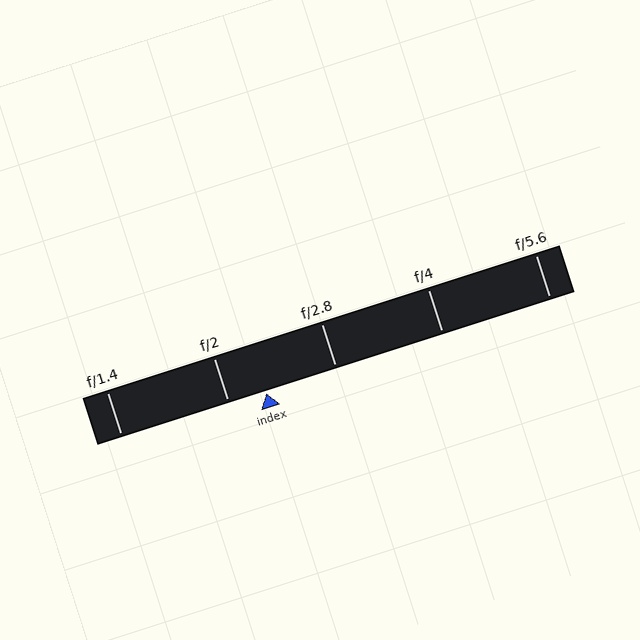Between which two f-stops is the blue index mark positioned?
The index mark is between f/2 and f/2.8.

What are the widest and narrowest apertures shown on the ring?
The widest aperture shown is f/1.4 and the narrowest is f/5.6.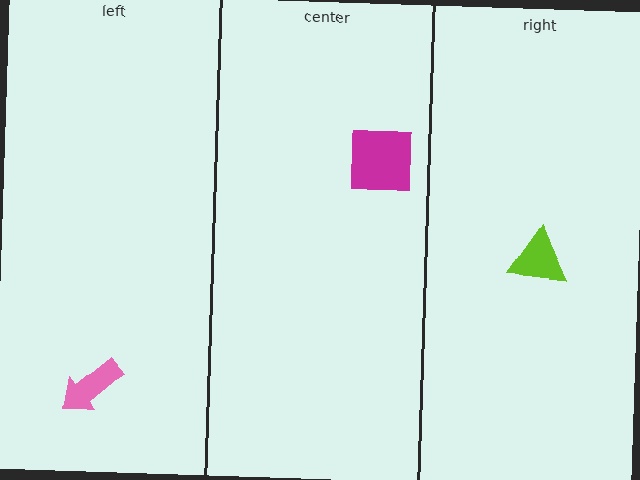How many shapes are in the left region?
1.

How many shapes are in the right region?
1.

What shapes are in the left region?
The pink arrow.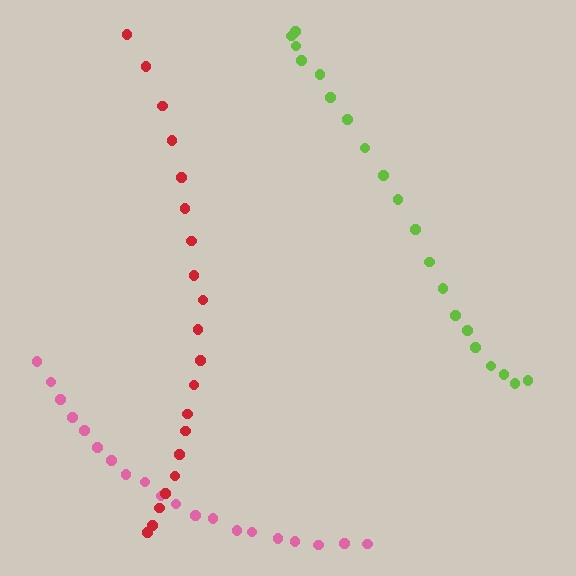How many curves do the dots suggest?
There are 3 distinct paths.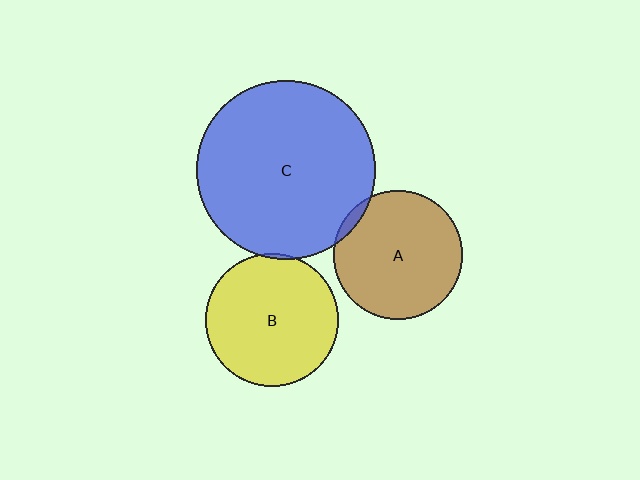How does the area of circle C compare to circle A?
Approximately 1.9 times.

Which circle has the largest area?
Circle C (blue).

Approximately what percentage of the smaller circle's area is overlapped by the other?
Approximately 5%.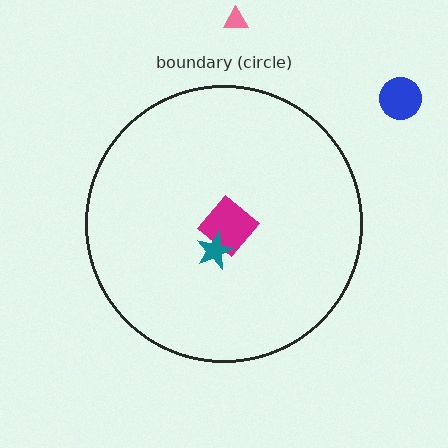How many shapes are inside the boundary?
2 inside, 2 outside.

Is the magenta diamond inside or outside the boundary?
Inside.